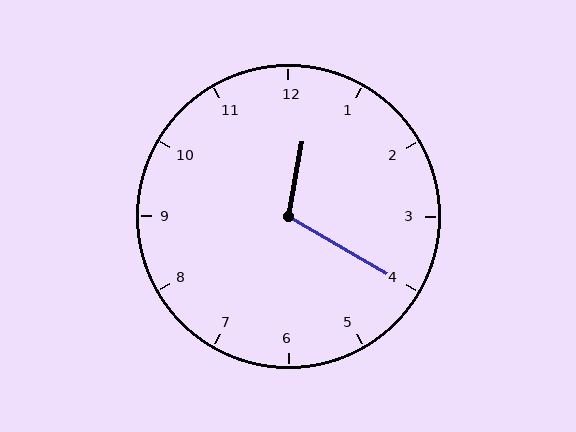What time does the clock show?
12:20.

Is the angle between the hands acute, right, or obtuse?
It is obtuse.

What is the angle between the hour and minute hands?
Approximately 110 degrees.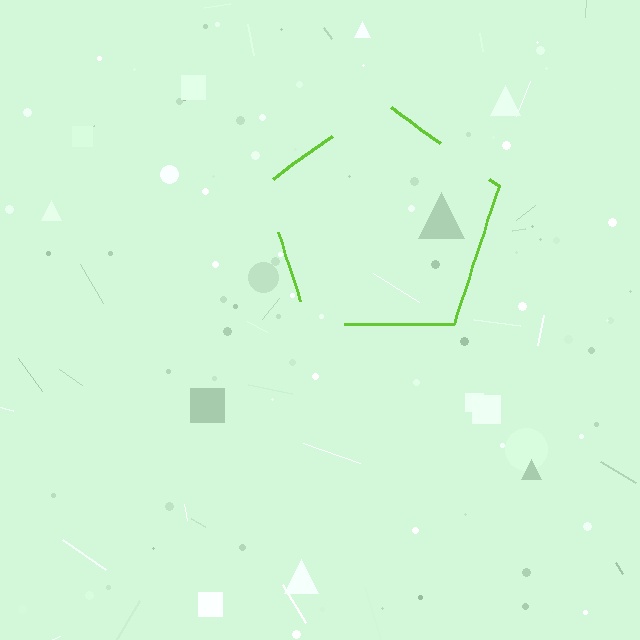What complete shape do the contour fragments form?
The contour fragments form a pentagon.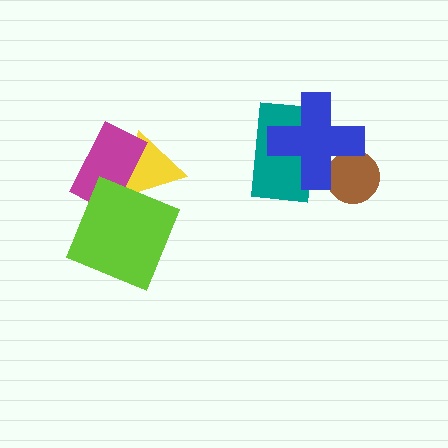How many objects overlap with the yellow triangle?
2 objects overlap with the yellow triangle.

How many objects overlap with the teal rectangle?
1 object overlaps with the teal rectangle.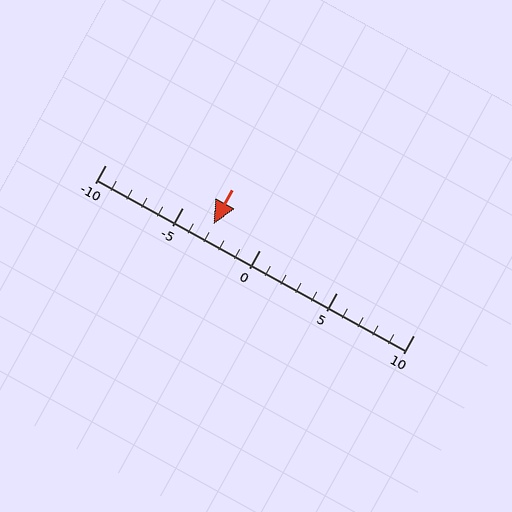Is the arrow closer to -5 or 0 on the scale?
The arrow is closer to -5.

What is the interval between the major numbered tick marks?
The major tick marks are spaced 5 units apart.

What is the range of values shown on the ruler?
The ruler shows values from -10 to 10.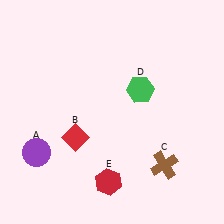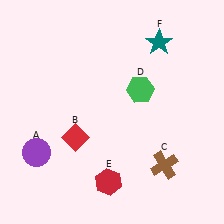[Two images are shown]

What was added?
A teal star (F) was added in Image 2.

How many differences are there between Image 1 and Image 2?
There is 1 difference between the two images.